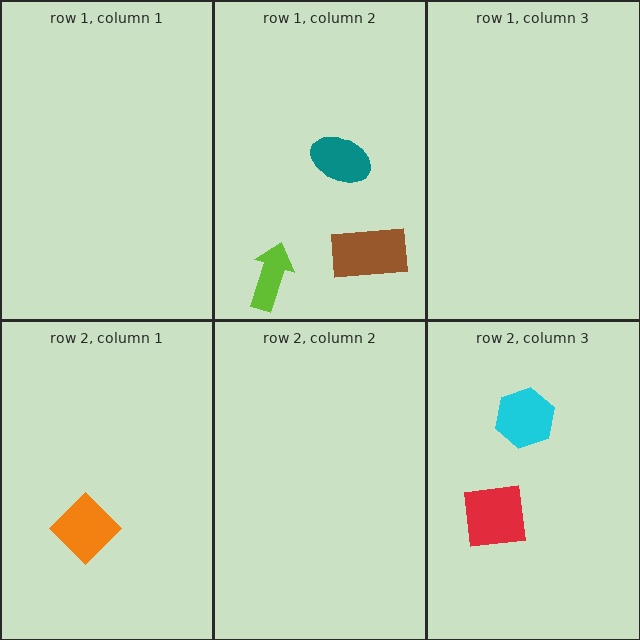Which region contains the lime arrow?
The row 1, column 2 region.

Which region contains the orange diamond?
The row 2, column 1 region.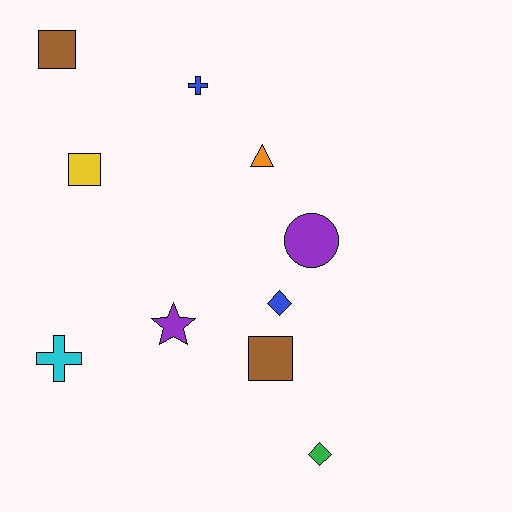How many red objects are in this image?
There are no red objects.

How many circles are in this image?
There is 1 circle.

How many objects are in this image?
There are 10 objects.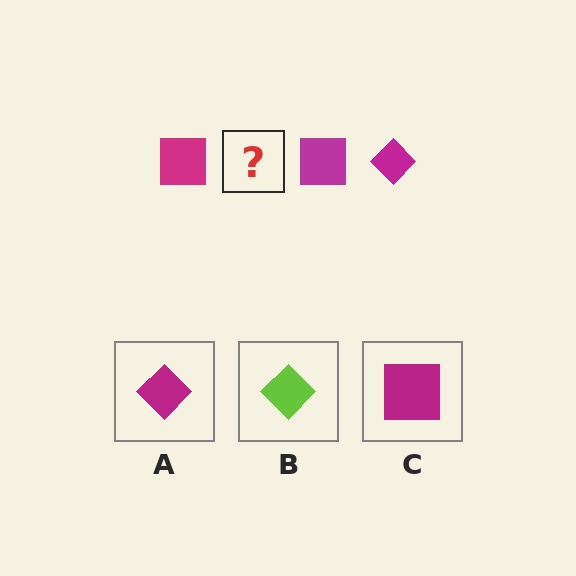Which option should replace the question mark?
Option A.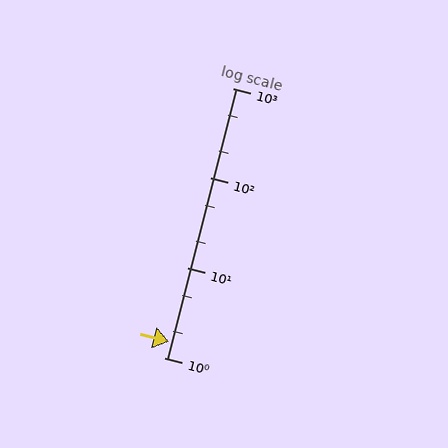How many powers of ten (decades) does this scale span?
The scale spans 3 decades, from 1 to 1000.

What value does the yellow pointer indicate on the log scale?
The pointer indicates approximately 1.5.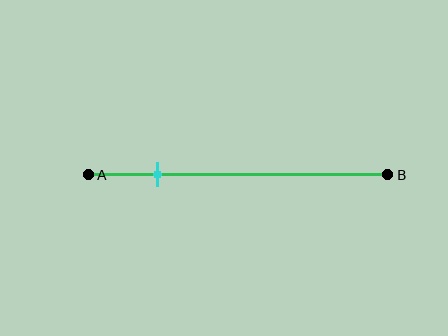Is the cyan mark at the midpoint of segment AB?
No, the mark is at about 25% from A, not at the 50% midpoint.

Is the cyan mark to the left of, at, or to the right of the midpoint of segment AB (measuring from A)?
The cyan mark is to the left of the midpoint of segment AB.